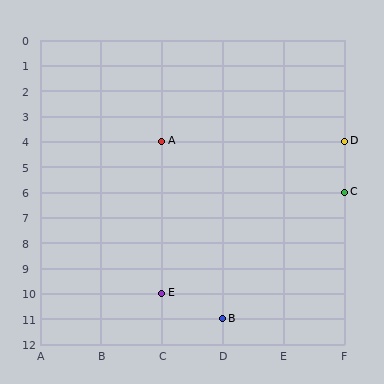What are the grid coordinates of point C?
Point C is at grid coordinates (F, 6).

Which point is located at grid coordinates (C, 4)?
Point A is at (C, 4).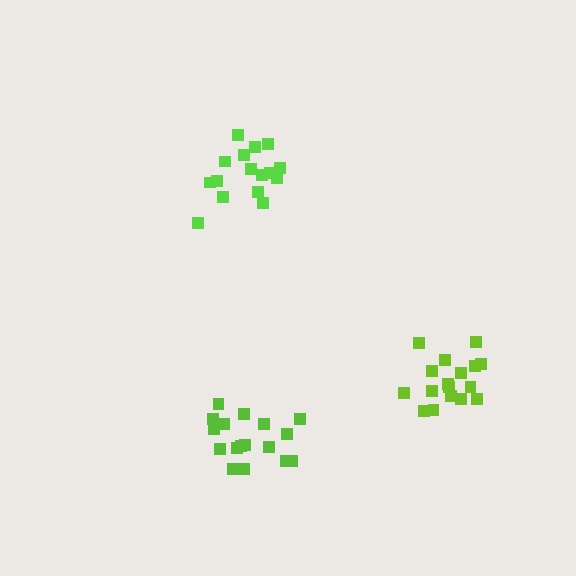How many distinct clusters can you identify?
There are 3 distinct clusters.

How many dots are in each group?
Group 1: 17 dots, Group 2: 16 dots, Group 3: 17 dots (50 total).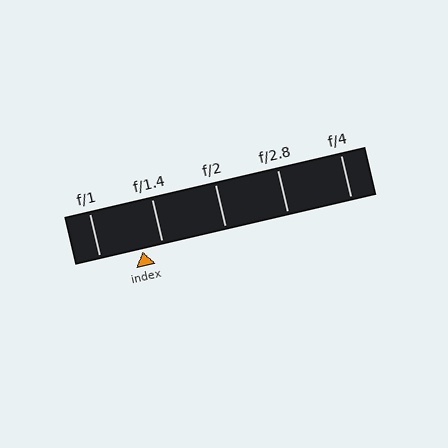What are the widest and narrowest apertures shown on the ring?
The widest aperture shown is f/1 and the narrowest is f/4.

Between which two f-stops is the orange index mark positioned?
The index mark is between f/1 and f/1.4.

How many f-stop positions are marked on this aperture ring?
There are 5 f-stop positions marked.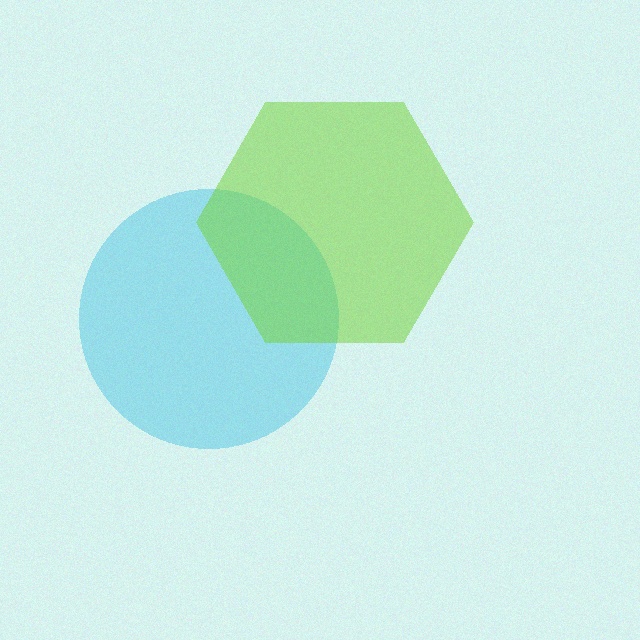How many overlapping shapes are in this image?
There are 2 overlapping shapes in the image.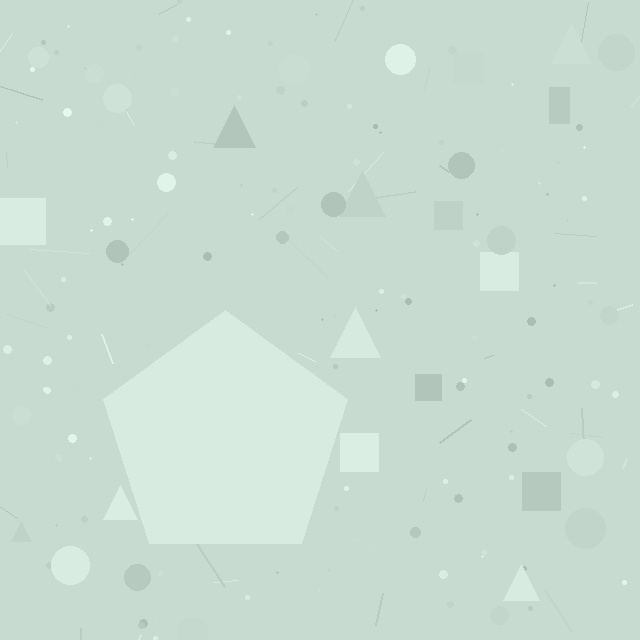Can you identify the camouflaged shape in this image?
The camouflaged shape is a pentagon.